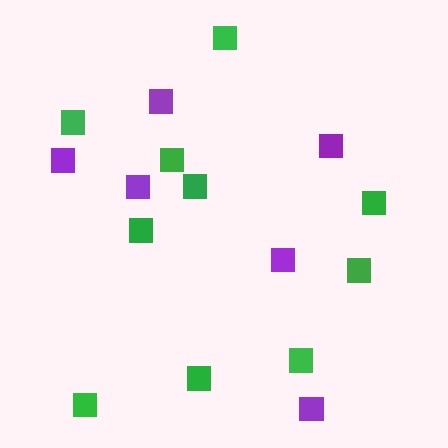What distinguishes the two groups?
There are 2 groups: one group of purple squares (6) and one group of green squares (10).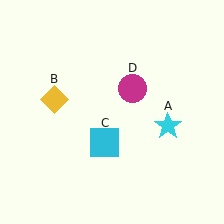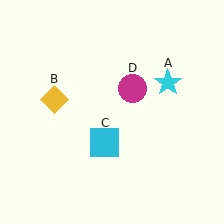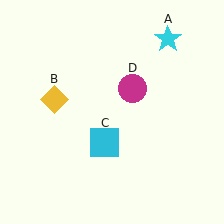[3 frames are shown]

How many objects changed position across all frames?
1 object changed position: cyan star (object A).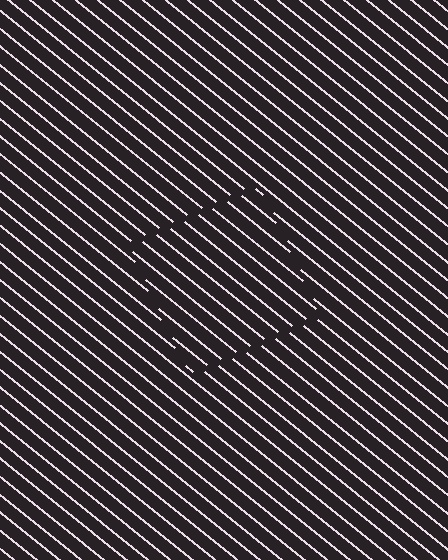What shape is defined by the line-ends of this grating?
An illusory square. The interior of the shape contains the same grating, shifted by half a period — the contour is defined by the phase discontinuity where line-ends from the inner and outer gratings abut.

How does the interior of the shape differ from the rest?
The interior of the shape contains the same grating, shifted by half a period — the contour is defined by the phase discontinuity where line-ends from the inner and outer gratings abut.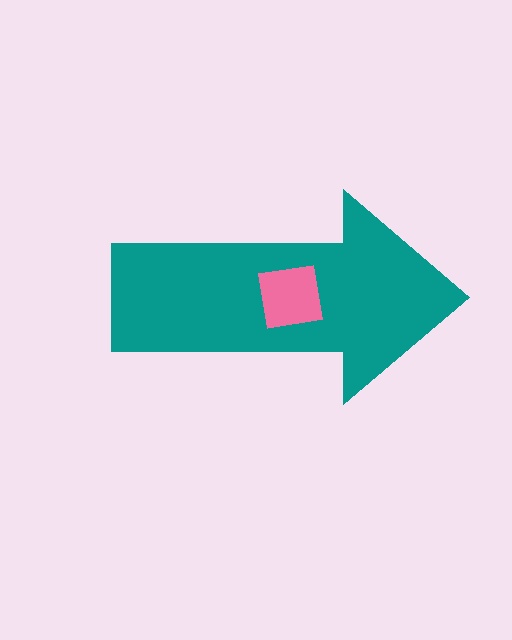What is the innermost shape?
The pink square.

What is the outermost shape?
The teal arrow.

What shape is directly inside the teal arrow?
The pink square.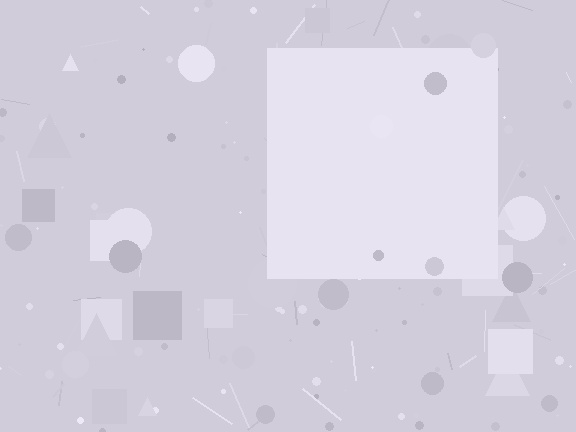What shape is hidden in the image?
A square is hidden in the image.